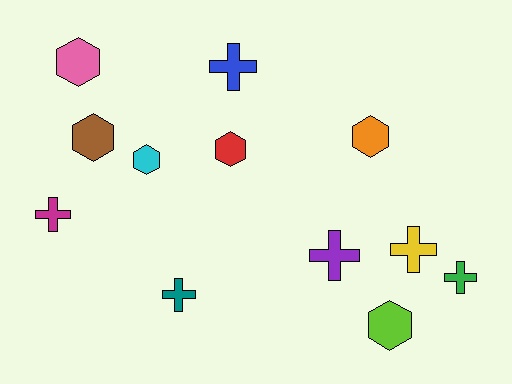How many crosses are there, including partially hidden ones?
There are 6 crosses.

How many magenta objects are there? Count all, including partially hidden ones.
There is 1 magenta object.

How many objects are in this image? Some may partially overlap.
There are 12 objects.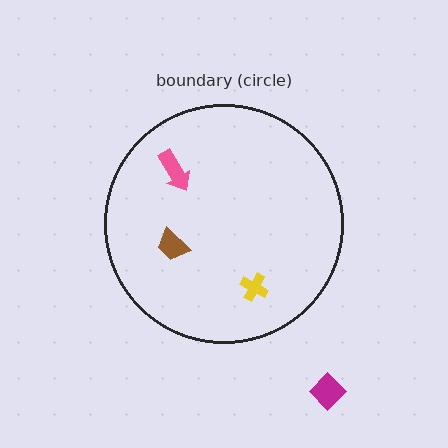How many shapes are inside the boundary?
3 inside, 1 outside.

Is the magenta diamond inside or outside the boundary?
Outside.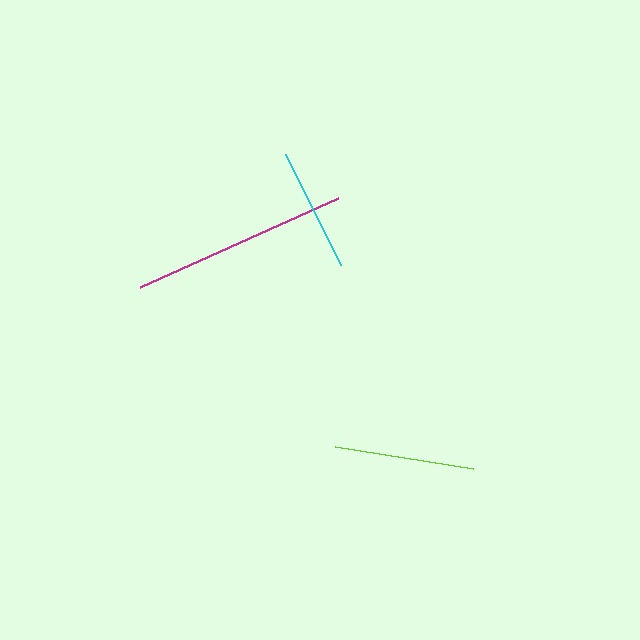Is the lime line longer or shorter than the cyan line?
The lime line is longer than the cyan line.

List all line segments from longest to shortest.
From longest to shortest: magenta, lime, cyan.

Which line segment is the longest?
The magenta line is the longest at approximately 217 pixels.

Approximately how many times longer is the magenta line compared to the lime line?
The magenta line is approximately 1.6 times the length of the lime line.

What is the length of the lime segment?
The lime segment is approximately 140 pixels long.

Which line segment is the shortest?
The cyan line is the shortest at approximately 124 pixels.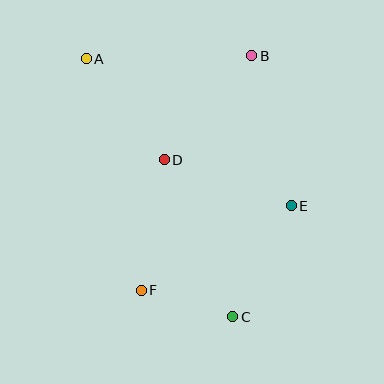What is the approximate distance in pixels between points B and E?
The distance between B and E is approximately 155 pixels.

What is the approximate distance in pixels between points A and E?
The distance between A and E is approximately 252 pixels.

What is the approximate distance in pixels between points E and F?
The distance between E and F is approximately 172 pixels.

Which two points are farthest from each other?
Points A and C are farthest from each other.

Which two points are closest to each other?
Points C and F are closest to each other.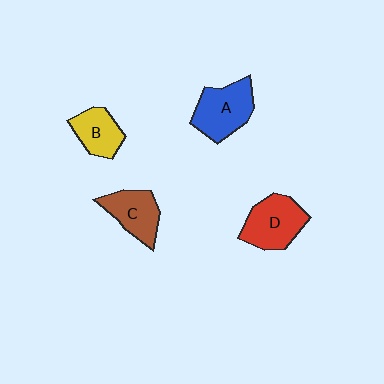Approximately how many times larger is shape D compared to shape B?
Approximately 1.4 times.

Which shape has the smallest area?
Shape B (yellow).